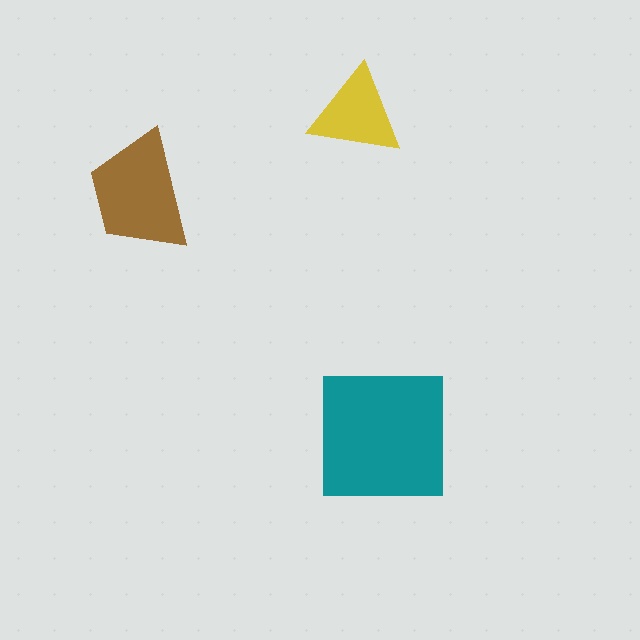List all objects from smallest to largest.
The yellow triangle, the brown trapezoid, the teal square.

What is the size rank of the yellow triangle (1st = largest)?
3rd.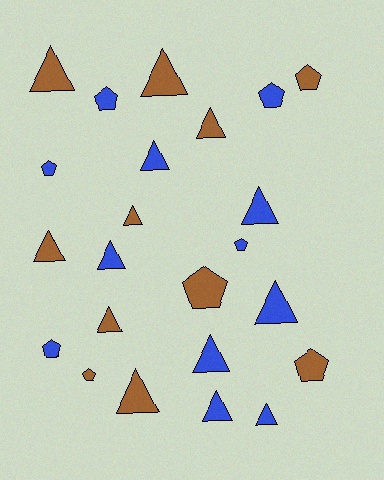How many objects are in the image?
There are 23 objects.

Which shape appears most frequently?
Triangle, with 14 objects.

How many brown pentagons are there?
There are 4 brown pentagons.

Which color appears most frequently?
Blue, with 12 objects.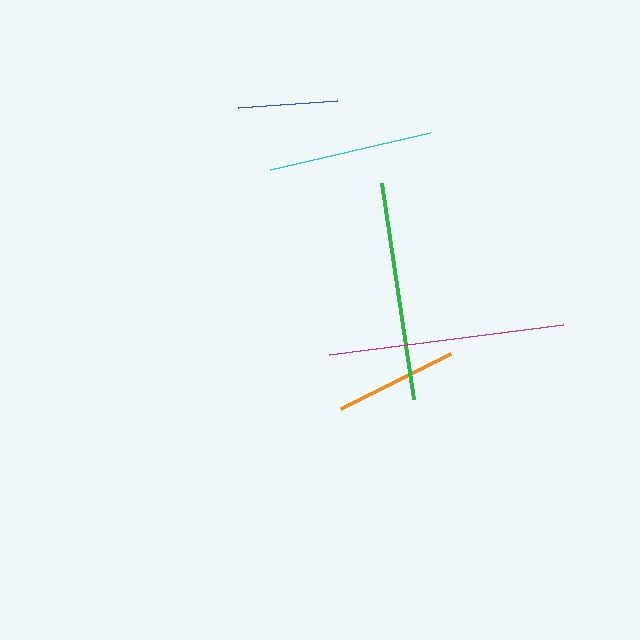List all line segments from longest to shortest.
From longest to shortest: magenta, green, cyan, orange, blue.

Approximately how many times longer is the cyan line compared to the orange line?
The cyan line is approximately 1.3 times the length of the orange line.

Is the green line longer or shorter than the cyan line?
The green line is longer than the cyan line.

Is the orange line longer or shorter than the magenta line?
The magenta line is longer than the orange line.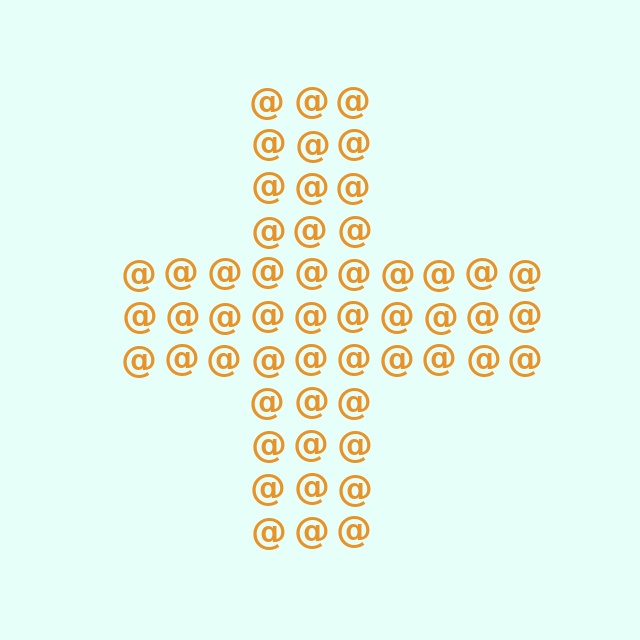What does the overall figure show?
The overall figure shows a cross.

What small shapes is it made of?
It is made of small at signs.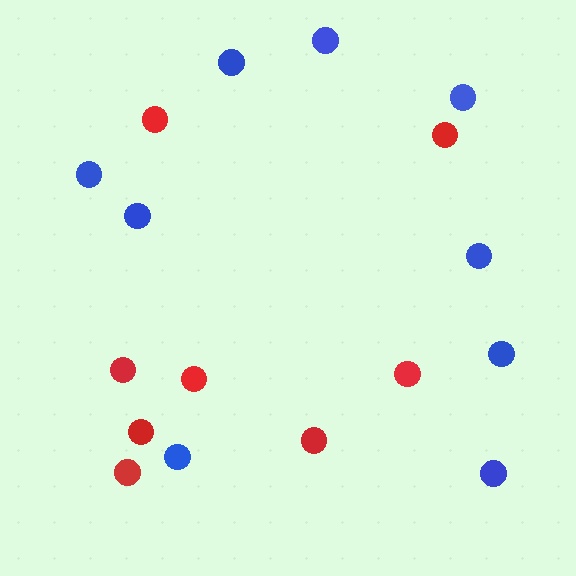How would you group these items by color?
There are 2 groups: one group of red circles (8) and one group of blue circles (9).